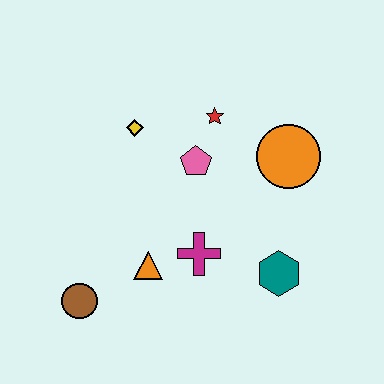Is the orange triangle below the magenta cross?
Yes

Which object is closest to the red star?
The pink pentagon is closest to the red star.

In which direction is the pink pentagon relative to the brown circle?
The pink pentagon is above the brown circle.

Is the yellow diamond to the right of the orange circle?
No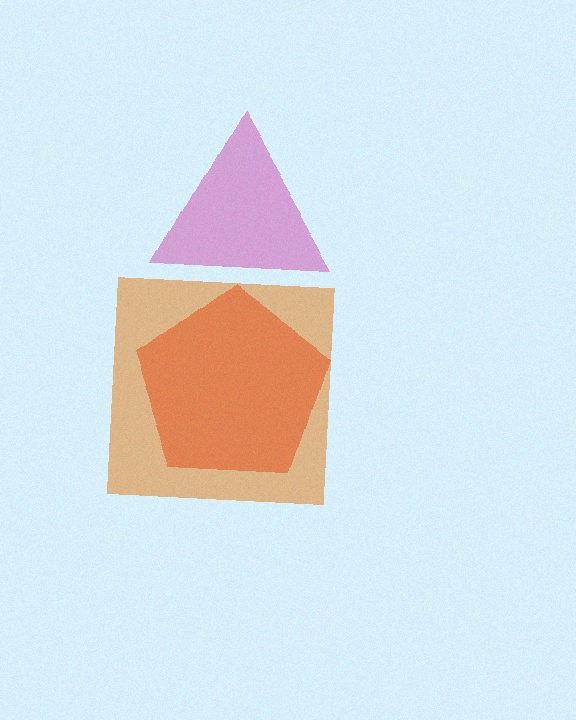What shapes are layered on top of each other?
The layered shapes are: a red pentagon, a magenta triangle, an orange square.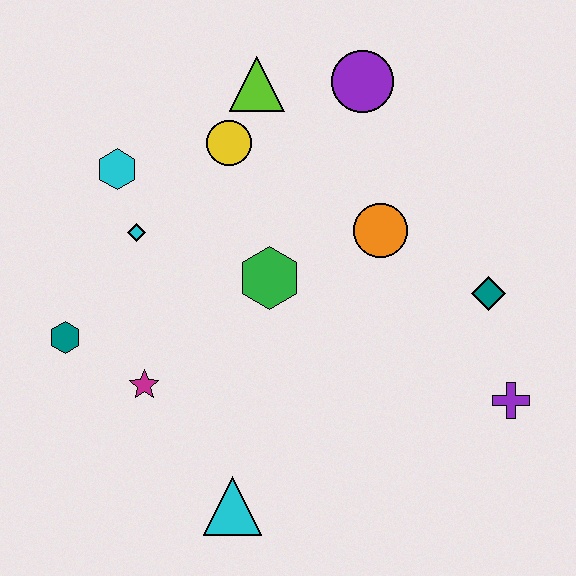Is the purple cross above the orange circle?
No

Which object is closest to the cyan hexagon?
The cyan diamond is closest to the cyan hexagon.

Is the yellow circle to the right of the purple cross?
No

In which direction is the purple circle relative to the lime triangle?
The purple circle is to the right of the lime triangle.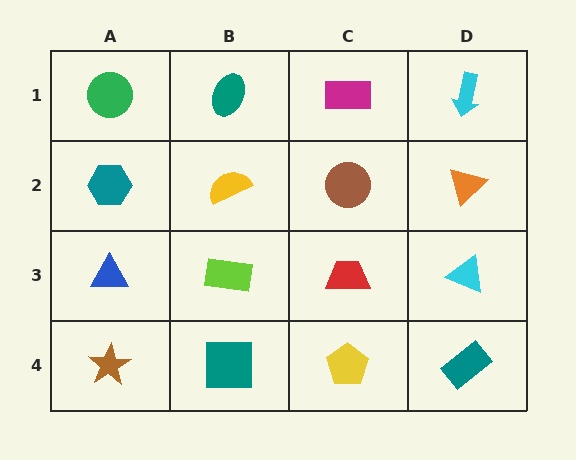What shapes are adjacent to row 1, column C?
A brown circle (row 2, column C), a teal ellipse (row 1, column B), a cyan arrow (row 1, column D).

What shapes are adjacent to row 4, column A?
A blue triangle (row 3, column A), a teal square (row 4, column B).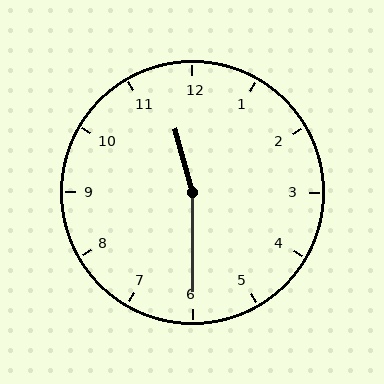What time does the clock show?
11:30.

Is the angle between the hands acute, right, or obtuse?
It is obtuse.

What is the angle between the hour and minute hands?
Approximately 165 degrees.